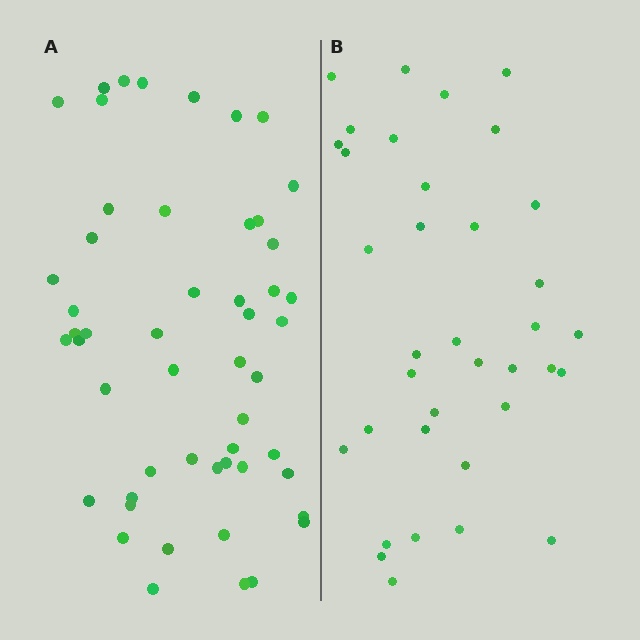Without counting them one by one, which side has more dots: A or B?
Region A (the left region) has more dots.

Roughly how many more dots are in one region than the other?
Region A has approximately 15 more dots than region B.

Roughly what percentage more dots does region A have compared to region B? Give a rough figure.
About 45% more.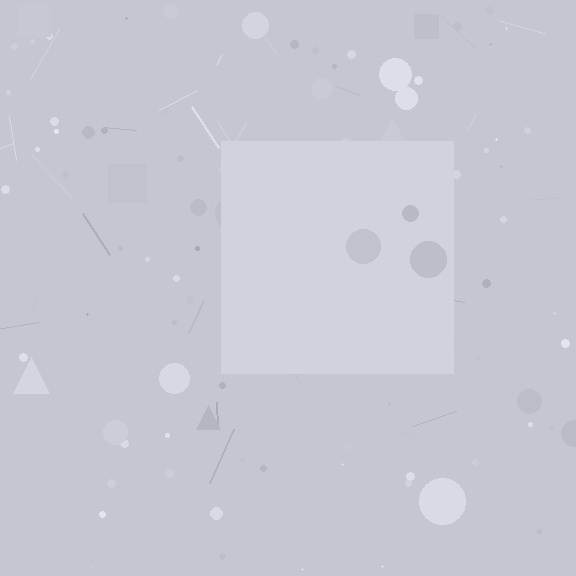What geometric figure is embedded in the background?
A square is embedded in the background.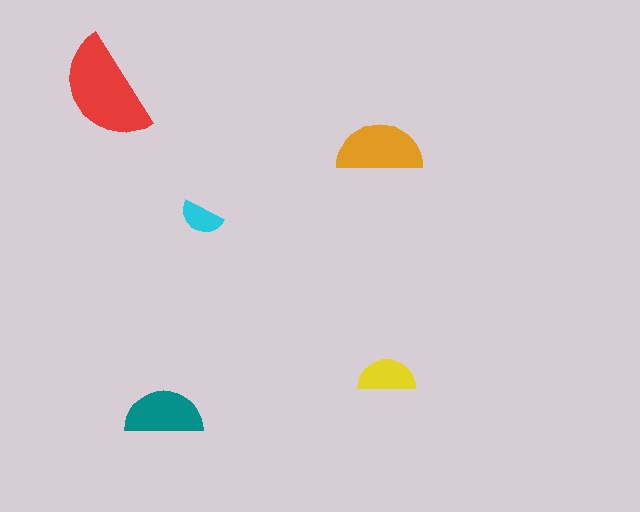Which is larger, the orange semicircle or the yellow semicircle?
The orange one.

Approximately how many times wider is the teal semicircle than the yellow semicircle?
About 1.5 times wider.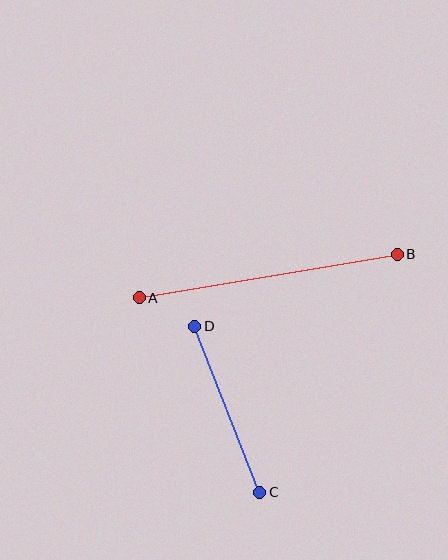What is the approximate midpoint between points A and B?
The midpoint is at approximately (268, 276) pixels.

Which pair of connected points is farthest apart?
Points A and B are farthest apart.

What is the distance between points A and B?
The distance is approximately 261 pixels.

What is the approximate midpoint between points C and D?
The midpoint is at approximately (227, 409) pixels.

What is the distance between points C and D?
The distance is approximately 178 pixels.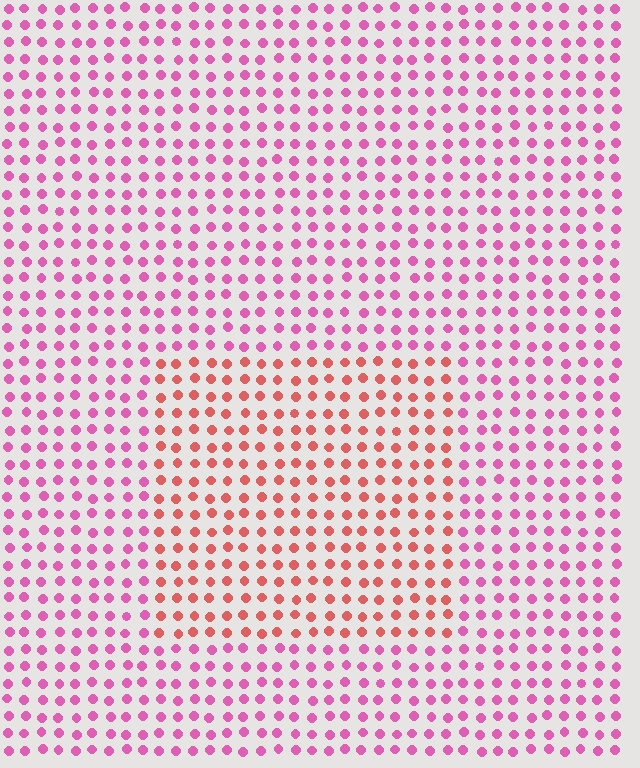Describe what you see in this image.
The image is filled with small pink elements in a uniform arrangement. A rectangle-shaped region is visible where the elements are tinted to a slightly different hue, forming a subtle color boundary.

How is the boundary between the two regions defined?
The boundary is defined purely by a slight shift in hue (about 40 degrees). Spacing, size, and orientation are identical on both sides.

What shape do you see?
I see a rectangle.